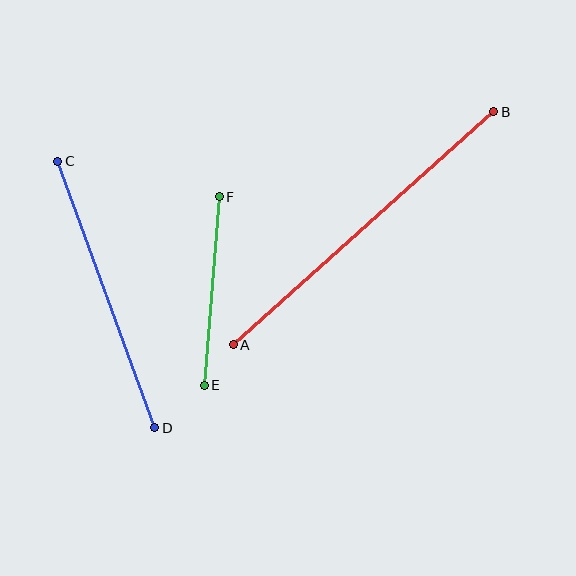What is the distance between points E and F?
The distance is approximately 189 pixels.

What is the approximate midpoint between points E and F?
The midpoint is at approximately (212, 291) pixels.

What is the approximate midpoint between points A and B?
The midpoint is at approximately (363, 228) pixels.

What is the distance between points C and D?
The distance is approximately 284 pixels.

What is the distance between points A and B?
The distance is approximately 350 pixels.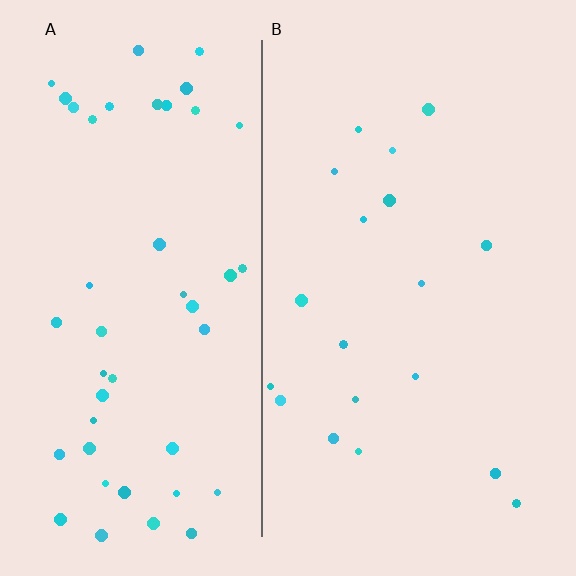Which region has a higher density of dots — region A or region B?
A (the left).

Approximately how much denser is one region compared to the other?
Approximately 2.5× — region A over region B.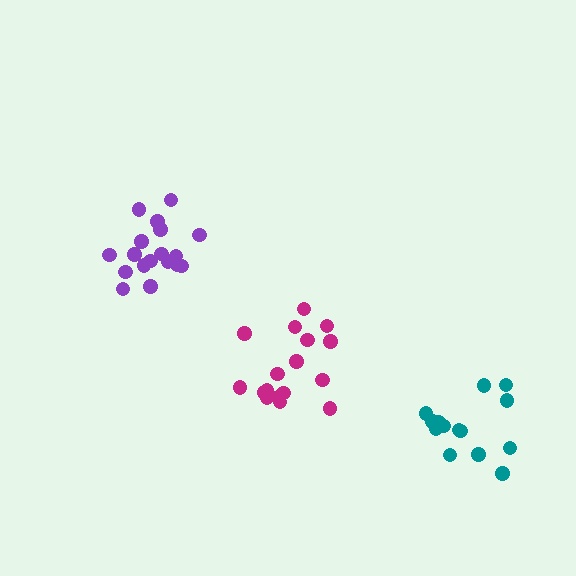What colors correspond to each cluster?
The clusters are colored: magenta, purple, teal.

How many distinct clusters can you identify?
There are 3 distinct clusters.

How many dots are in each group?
Group 1: 17 dots, Group 2: 18 dots, Group 3: 14 dots (49 total).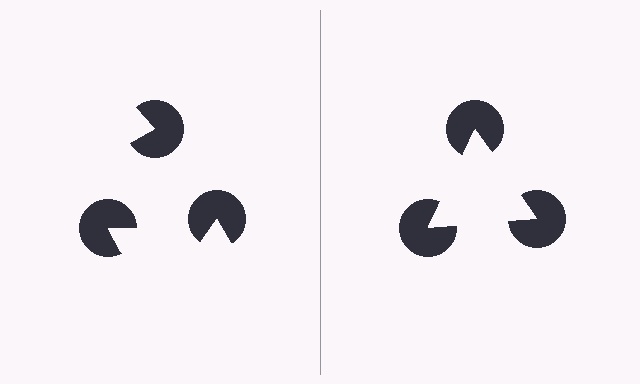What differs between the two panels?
The pac-man discs are positioned identically on both sides; only the wedge orientations differ. On the right they align to a triangle; on the left they are misaligned.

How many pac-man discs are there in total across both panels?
6 — 3 on each side.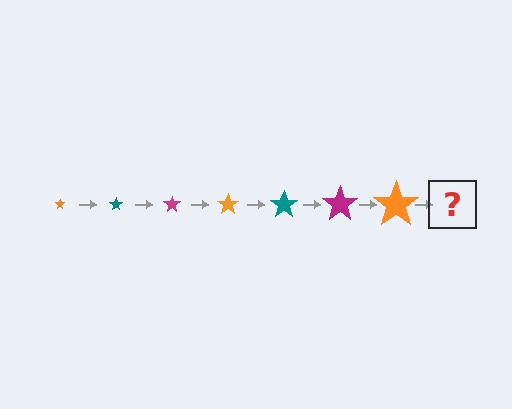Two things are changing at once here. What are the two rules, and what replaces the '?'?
The two rules are that the star grows larger each step and the color cycles through orange, teal, and magenta. The '?' should be a teal star, larger than the previous one.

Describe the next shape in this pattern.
It should be a teal star, larger than the previous one.